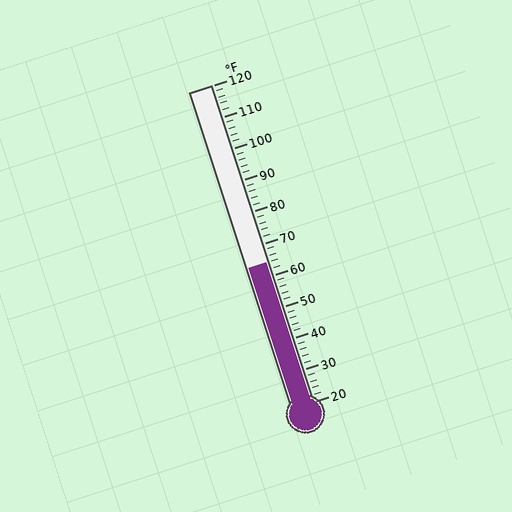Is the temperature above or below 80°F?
The temperature is below 80°F.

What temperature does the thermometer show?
The thermometer shows approximately 64°F.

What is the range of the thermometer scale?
The thermometer scale ranges from 20°F to 120°F.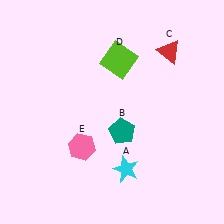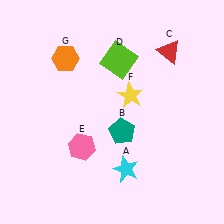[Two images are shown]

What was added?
A yellow star (F), an orange hexagon (G) were added in Image 2.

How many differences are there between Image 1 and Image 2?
There are 2 differences between the two images.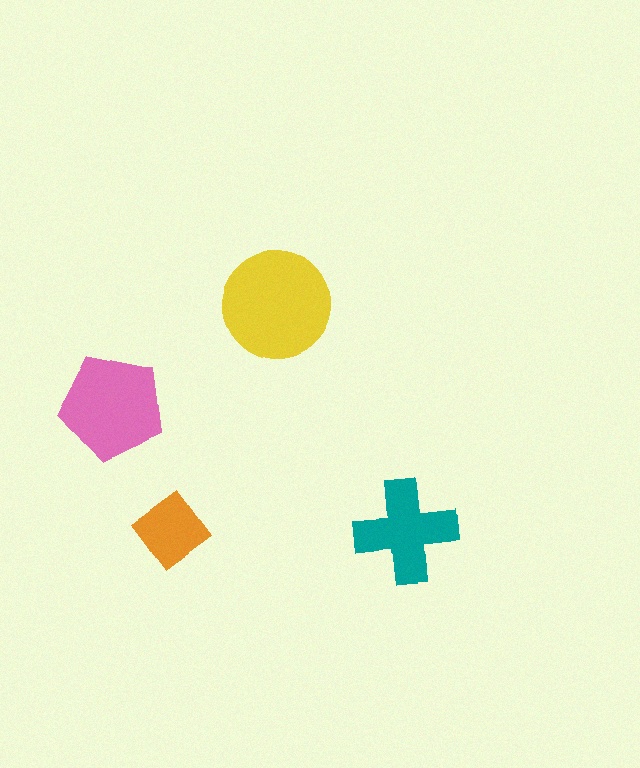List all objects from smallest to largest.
The orange diamond, the teal cross, the pink pentagon, the yellow circle.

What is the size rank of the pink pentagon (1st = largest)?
2nd.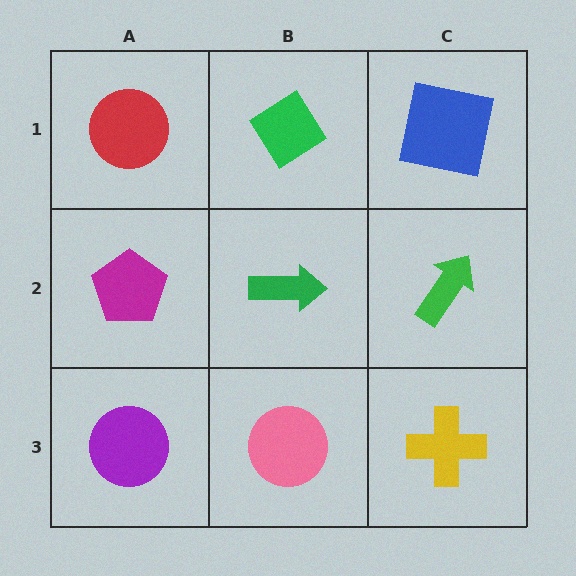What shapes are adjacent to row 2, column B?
A green diamond (row 1, column B), a pink circle (row 3, column B), a magenta pentagon (row 2, column A), a green arrow (row 2, column C).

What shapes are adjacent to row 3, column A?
A magenta pentagon (row 2, column A), a pink circle (row 3, column B).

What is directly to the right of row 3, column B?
A yellow cross.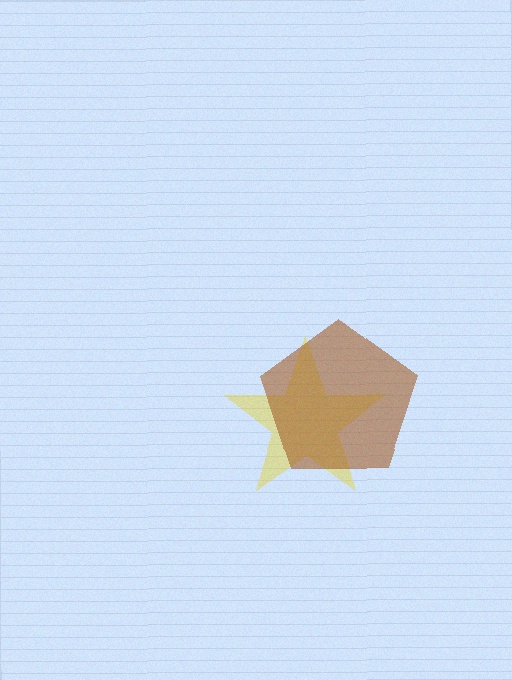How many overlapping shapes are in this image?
There are 2 overlapping shapes in the image.